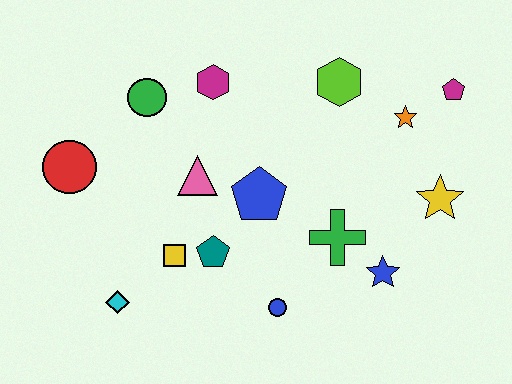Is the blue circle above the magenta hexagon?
No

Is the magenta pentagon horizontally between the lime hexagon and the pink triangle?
No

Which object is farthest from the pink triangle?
The magenta pentagon is farthest from the pink triangle.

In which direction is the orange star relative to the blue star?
The orange star is above the blue star.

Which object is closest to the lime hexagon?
The orange star is closest to the lime hexagon.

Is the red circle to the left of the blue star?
Yes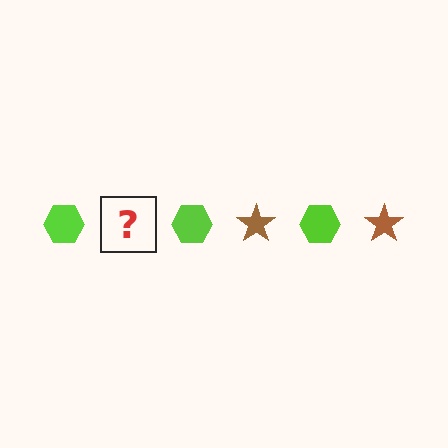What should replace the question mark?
The question mark should be replaced with a brown star.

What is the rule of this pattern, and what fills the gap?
The rule is that the pattern alternates between lime hexagon and brown star. The gap should be filled with a brown star.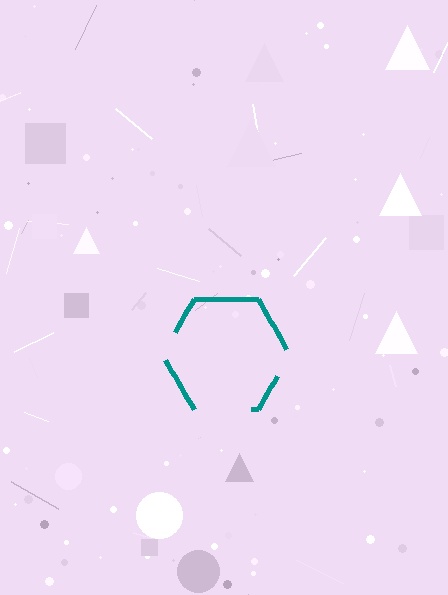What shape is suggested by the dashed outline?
The dashed outline suggests a hexagon.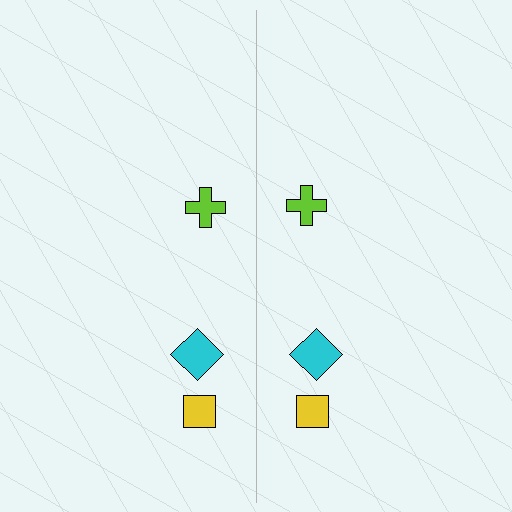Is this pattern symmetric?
Yes, this pattern has bilateral (reflection) symmetry.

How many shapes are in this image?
There are 6 shapes in this image.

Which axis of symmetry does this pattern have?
The pattern has a vertical axis of symmetry running through the center of the image.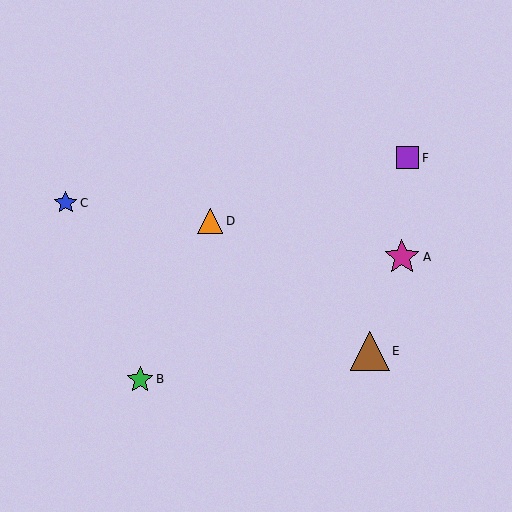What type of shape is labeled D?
Shape D is an orange triangle.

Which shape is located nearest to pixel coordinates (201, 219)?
The orange triangle (labeled D) at (210, 221) is nearest to that location.